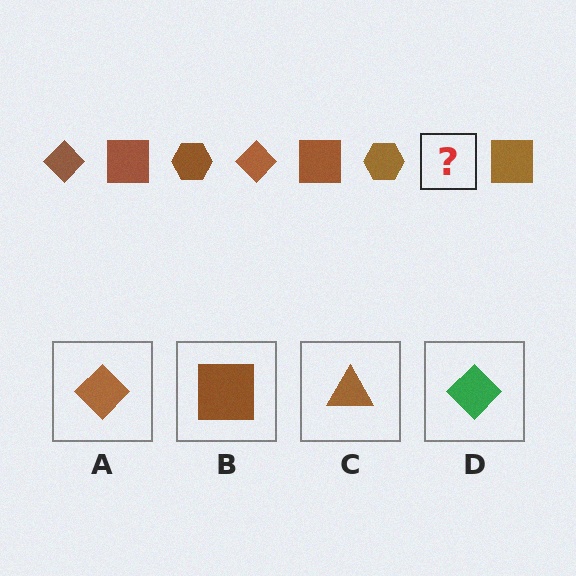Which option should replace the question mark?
Option A.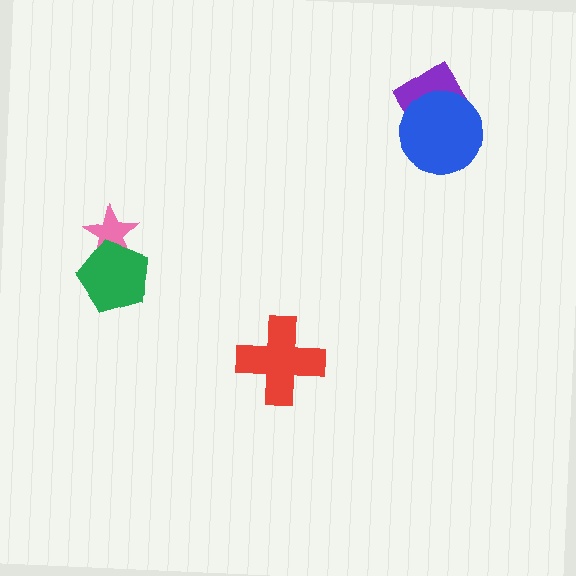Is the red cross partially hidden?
No, no other shape covers it.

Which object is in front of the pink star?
The green pentagon is in front of the pink star.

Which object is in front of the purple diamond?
The blue circle is in front of the purple diamond.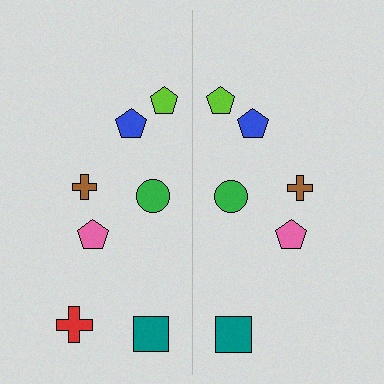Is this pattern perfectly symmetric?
No, the pattern is not perfectly symmetric. A red cross is missing from the right side.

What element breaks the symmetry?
A red cross is missing from the right side.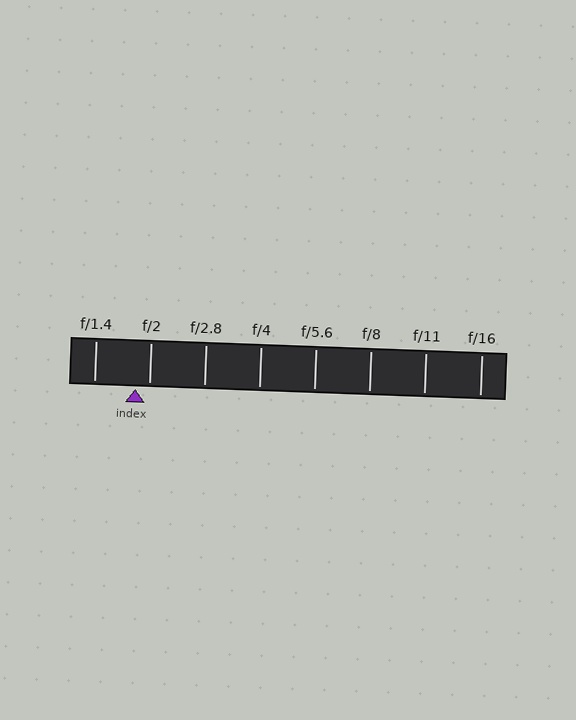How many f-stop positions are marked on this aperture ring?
There are 8 f-stop positions marked.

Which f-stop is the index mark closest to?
The index mark is closest to f/2.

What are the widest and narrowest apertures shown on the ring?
The widest aperture shown is f/1.4 and the narrowest is f/16.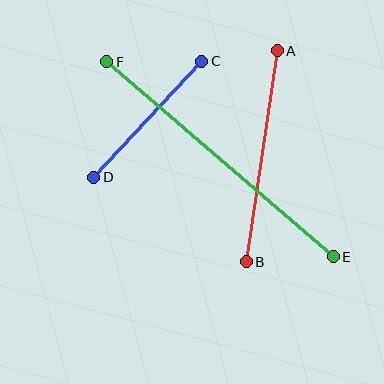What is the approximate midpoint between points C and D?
The midpoint is at approximately (148, 119) pixels.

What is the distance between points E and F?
The distance is approximately 299 pixels.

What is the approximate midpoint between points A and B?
The midpoint is at approximately (262, 156) pixels.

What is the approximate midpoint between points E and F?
The midpoint is at approximately (220, 159) pixels.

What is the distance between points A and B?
The distance is approximately 213 pixels.